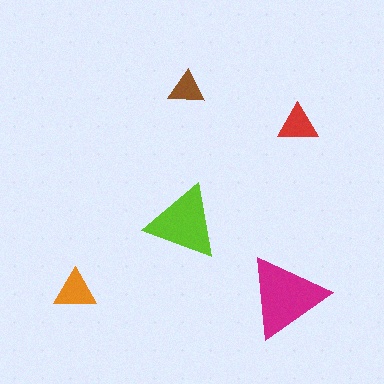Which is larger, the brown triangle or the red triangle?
The red one.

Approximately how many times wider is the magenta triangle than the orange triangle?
About 2 times wider.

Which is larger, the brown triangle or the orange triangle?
The orange one.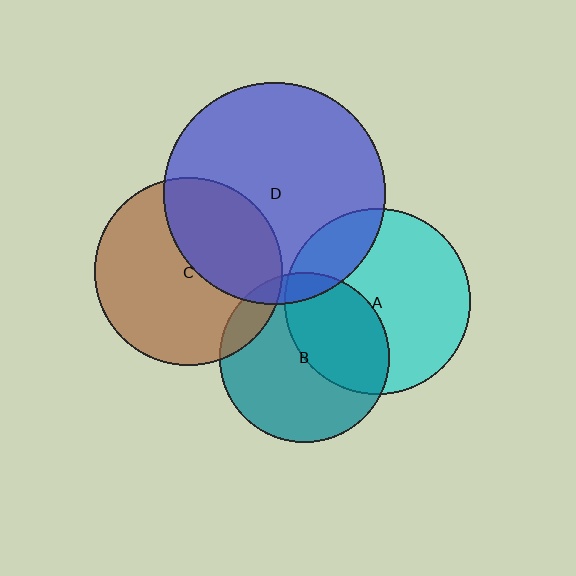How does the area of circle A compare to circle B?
Approximately 1.2 times.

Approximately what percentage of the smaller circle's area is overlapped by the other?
Approximately 35%.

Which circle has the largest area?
Circle D (blue).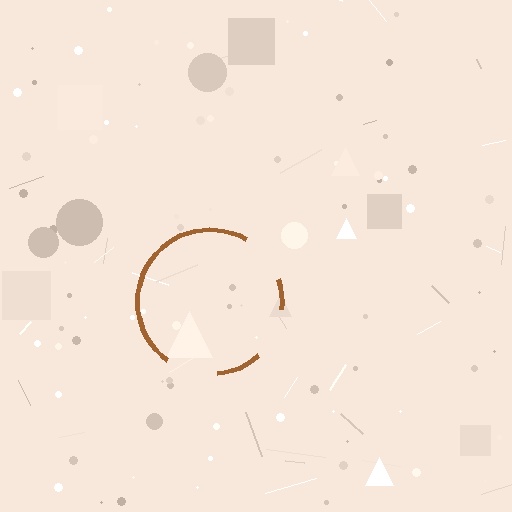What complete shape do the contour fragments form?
The contour fragments form a circle.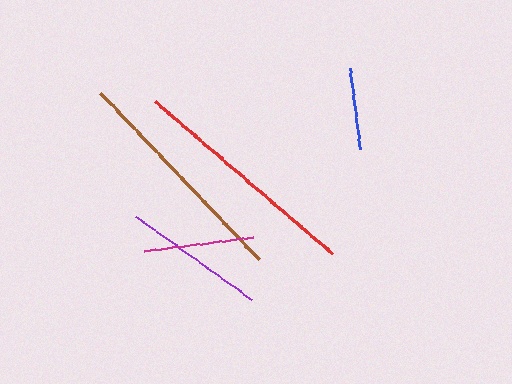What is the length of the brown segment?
The brown segment is approximately 230 pixels long.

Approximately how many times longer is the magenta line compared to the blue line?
The magenta line is approximately 1.3 times the length of the blue line.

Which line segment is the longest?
The red line is the longest at approximately 234 pixels.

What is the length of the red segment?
The red segment is approximately 234 pixels long.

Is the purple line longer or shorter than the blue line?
The purple line is longer than the blue line.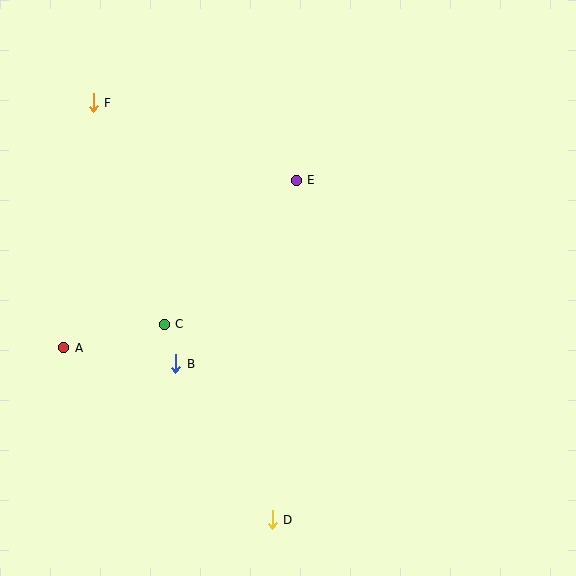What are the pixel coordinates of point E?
Point E is at (296, 180).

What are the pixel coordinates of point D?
Point D is at (272, 520).